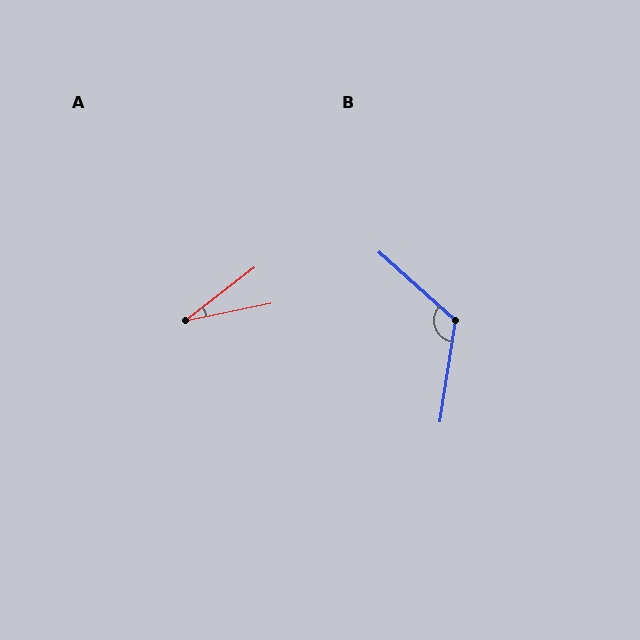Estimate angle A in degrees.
Approximately 26 degrees.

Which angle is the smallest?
A, at approximately 26 degrees.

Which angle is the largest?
B, at approximately 123 degrees.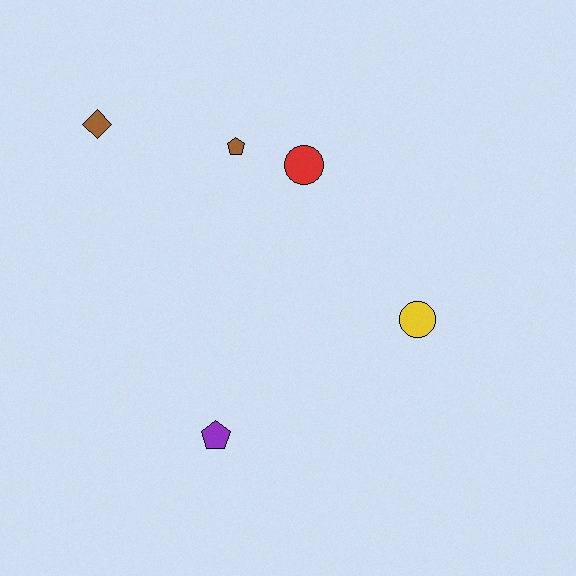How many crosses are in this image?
There are no crosses.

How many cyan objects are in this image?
There are no cyan objects.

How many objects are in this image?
There are 5 objects.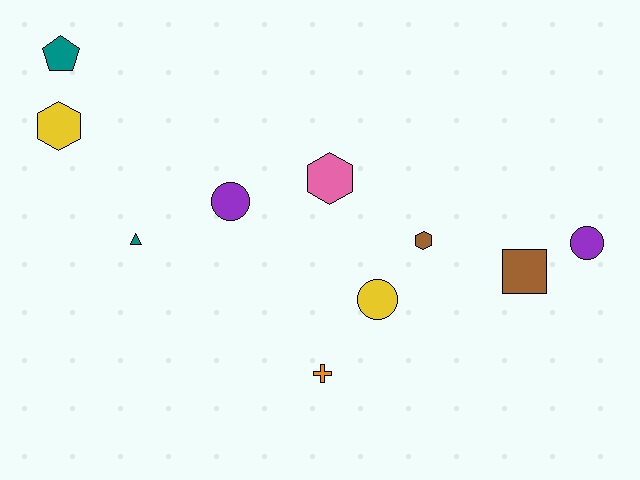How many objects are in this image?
There are 10 objects.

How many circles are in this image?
There are 3 circles.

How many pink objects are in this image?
There is 1 pink object.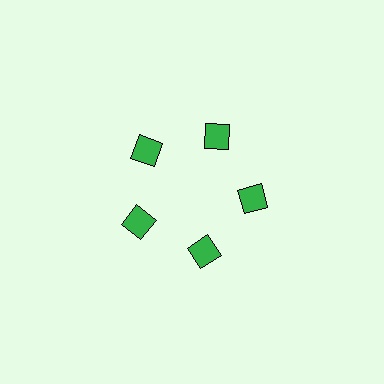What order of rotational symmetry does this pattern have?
This pattern has 5-fold rotational symmetry.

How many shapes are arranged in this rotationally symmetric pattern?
There are 5 shapes, arranged in 5 groups of 1.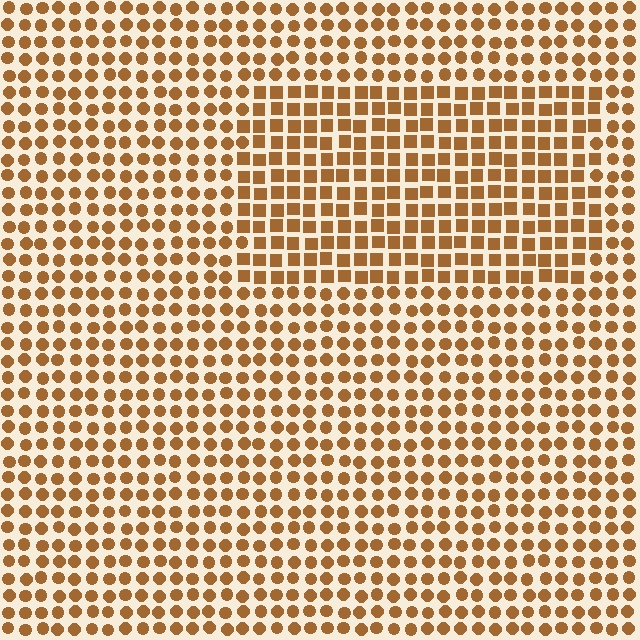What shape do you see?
I see a rectangle.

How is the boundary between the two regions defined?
The boundary is defined by a change in element shape: squares inside vs. circles outside. All elements share the same color and spacing.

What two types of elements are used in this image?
The image uses squares inside the rectangle region and circles outside it.